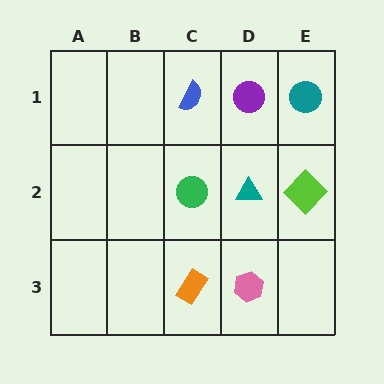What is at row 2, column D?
A teal triangle.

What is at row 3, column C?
An orange rectangle.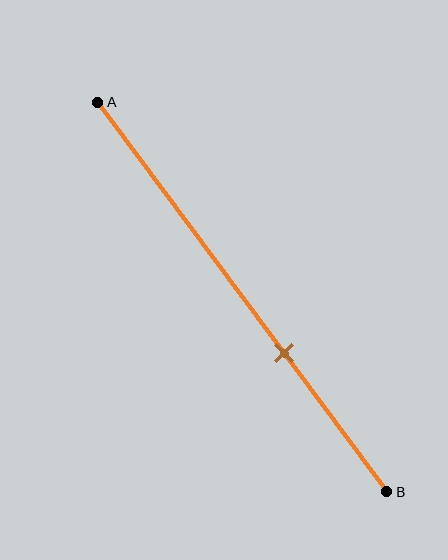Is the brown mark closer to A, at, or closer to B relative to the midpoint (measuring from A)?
The brown mark is closer to point B than the midpoint of segment AB.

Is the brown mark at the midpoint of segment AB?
No, the mark is at about 65% from A, not at the 50% midpoint.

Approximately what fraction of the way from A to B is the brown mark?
The brown mark is approximately 65% of the way from A to B.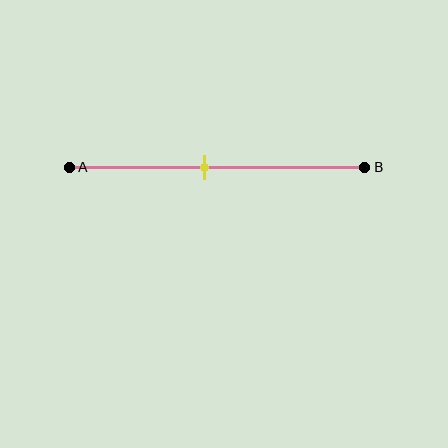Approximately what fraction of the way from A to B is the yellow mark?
The yellow mark is approximately 45% of the way from A to B.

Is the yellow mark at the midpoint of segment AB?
No, the mark is at about 45% from A, not at the 50% midpoint.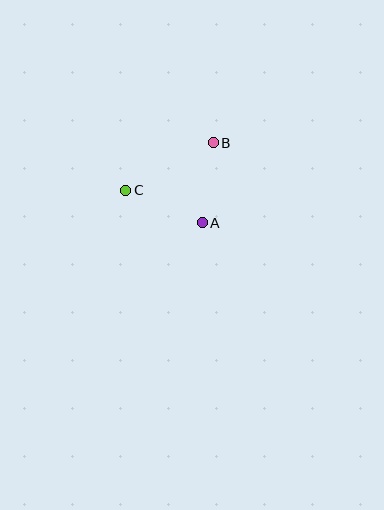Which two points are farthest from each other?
Points B and C are farthest from each other.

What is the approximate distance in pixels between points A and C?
The distance between A and C is approximately 83 pixels.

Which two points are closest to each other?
Points A and B are closest to each other.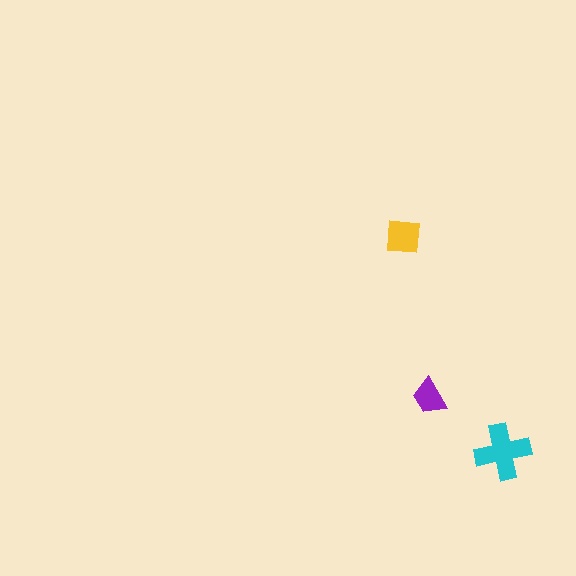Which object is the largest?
The cyan cross.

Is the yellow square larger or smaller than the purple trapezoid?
Larger.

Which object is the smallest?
The purple trapezoid.